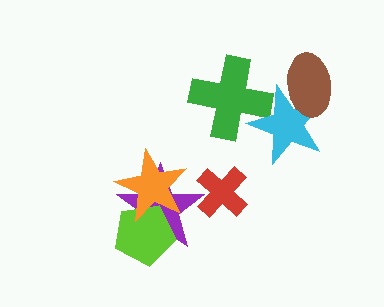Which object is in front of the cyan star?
The brown ellipse is in front of the cyan star.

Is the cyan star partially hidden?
Yes, it is partially covered by another shape.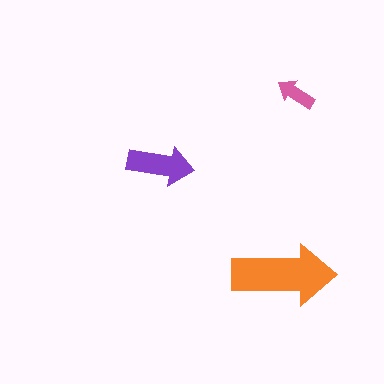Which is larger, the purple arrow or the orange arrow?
The orange one.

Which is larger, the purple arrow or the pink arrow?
The purple one.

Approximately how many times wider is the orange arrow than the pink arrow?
About 2.5 times wider.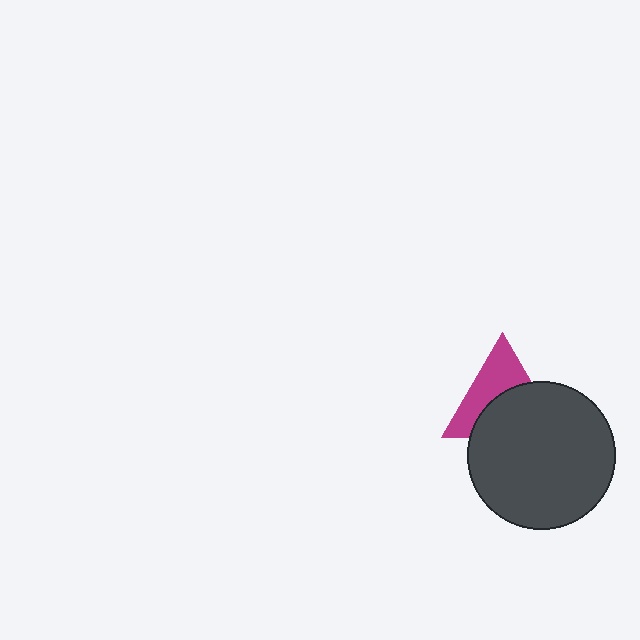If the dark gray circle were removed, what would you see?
You would see the complete magenta triangle.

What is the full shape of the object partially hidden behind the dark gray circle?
The partially hidden object is a magenta triangle.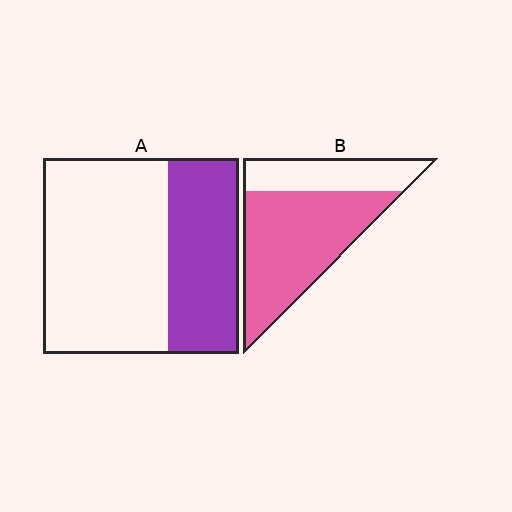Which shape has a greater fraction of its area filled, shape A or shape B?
Shape B.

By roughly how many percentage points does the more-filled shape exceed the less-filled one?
By roughly 35 percentage points (B over A).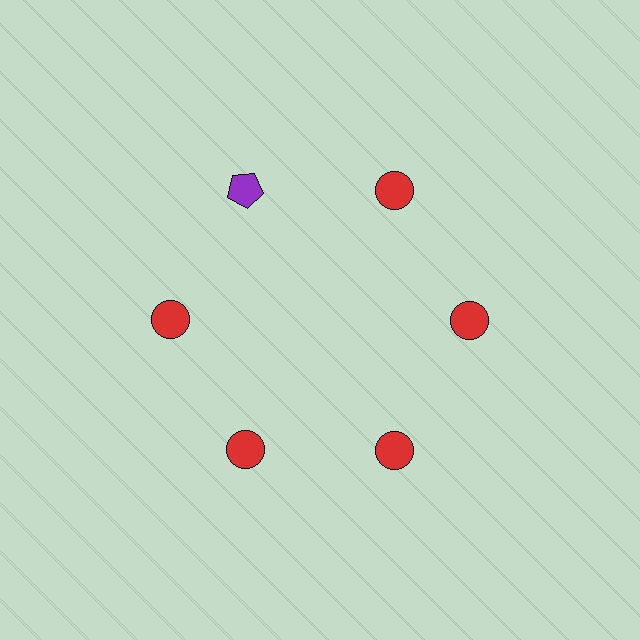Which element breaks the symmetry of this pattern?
The purple pentagon at roughly the 11 o'clock position breaks the symmetry. All other shapes are red circles.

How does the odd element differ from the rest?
It differs in both color (purple instead of red) and shape (pentagon instead of circle).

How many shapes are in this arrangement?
There are 6 shapes arranged in a ring pattern.